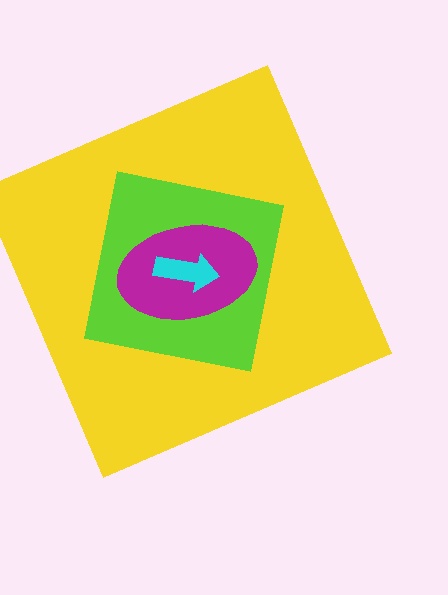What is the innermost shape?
The cyan arrow.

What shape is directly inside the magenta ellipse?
The cyan arrow.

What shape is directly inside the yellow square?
The lime square.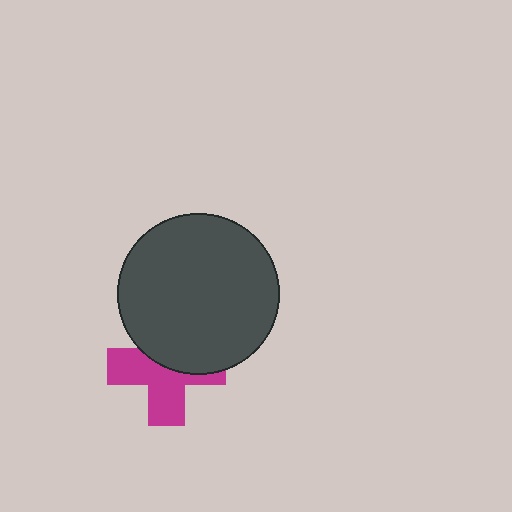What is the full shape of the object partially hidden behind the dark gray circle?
The partially hidden object is a magenta cross.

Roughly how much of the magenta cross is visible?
About half of it is visible (roughly 55%).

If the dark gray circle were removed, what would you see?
You would see the complete magenta cross.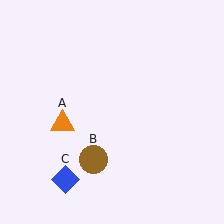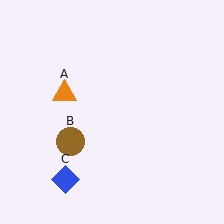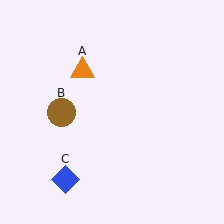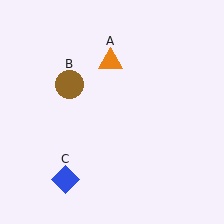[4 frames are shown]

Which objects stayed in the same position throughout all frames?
Blue diamond (object C) remained stationary.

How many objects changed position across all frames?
2 objects changed position: orange triangle (object A), brown circle (object B).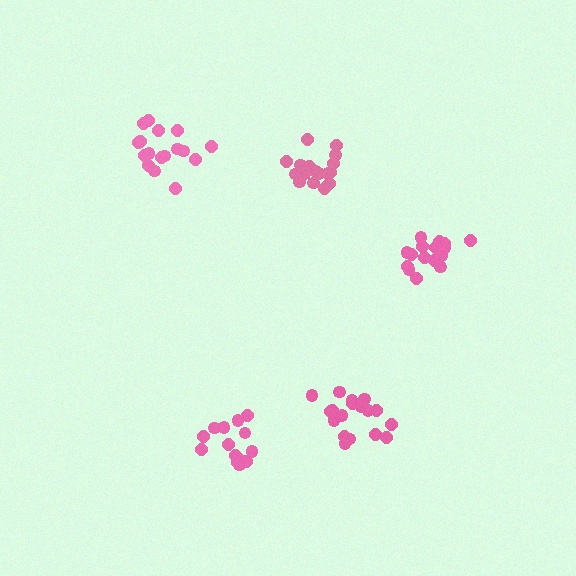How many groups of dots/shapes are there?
There are 5 groups.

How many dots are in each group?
Group 1: 18 dots, Group 2: 19 dots, Group 3: 16 dots, Group 4: 17 dots, Group 5: 14 dots (84 total).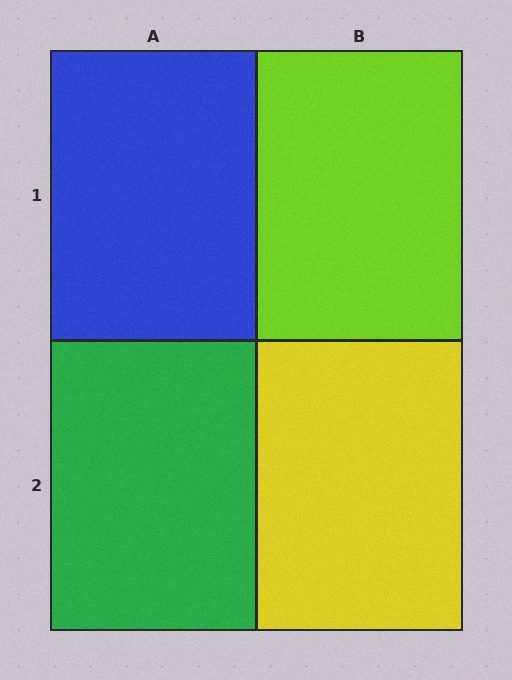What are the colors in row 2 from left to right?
Green, yellow.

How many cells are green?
1 cell is green.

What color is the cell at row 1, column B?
Lime.